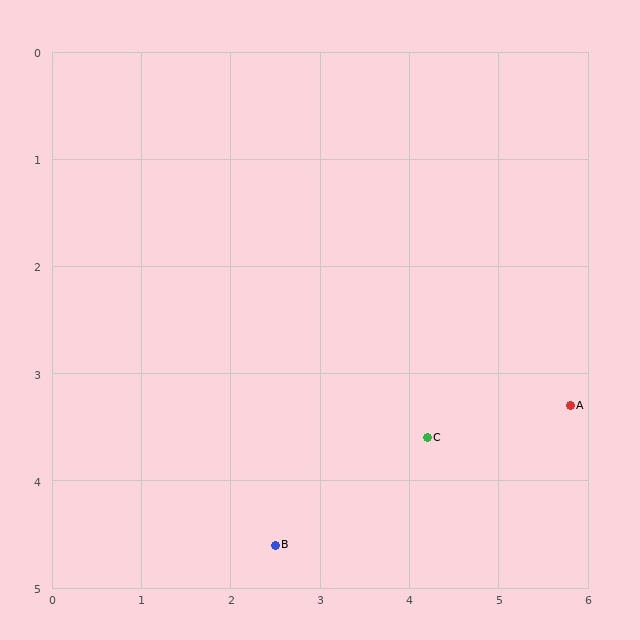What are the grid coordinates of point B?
Point B is at approximately (2.5, 4.6).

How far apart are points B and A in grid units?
Points B and A are about 3.5 grid units apart.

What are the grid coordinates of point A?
Point A is at approximately (5.8, 3.3).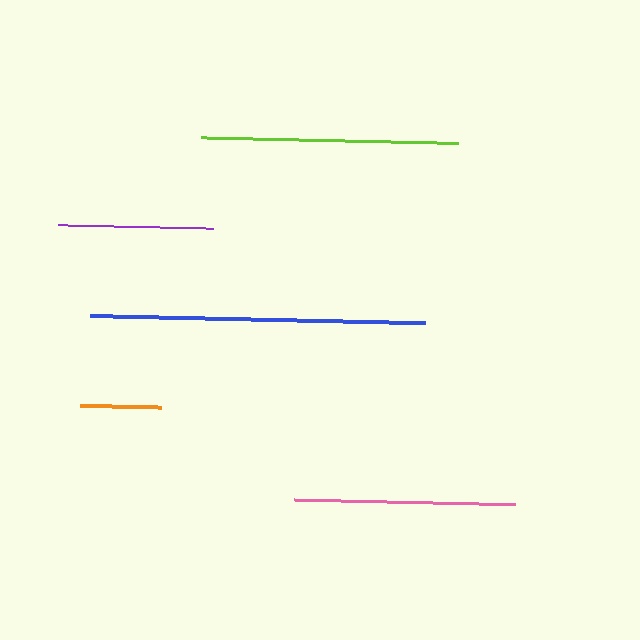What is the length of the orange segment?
The orange segment is approximately 82 pixels long.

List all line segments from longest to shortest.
From longest to shortest: blue, lime, pink, purple, orange.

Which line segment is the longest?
The blue line is the longest at approximately 335 pixels.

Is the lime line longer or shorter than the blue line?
The blue line is longer than the lime line.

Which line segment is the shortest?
The orange line is the shortest at approximately 82 pixels.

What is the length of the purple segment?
The purple segment is approximately 155 pixels long.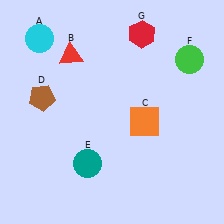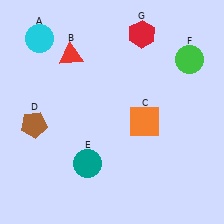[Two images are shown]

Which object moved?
The brown pentagon (D) moved down.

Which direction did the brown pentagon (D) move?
The brown pentagon (D) moved down.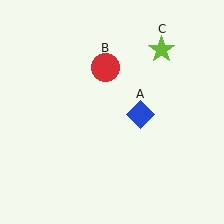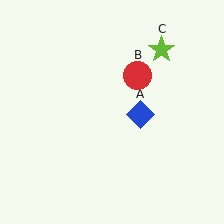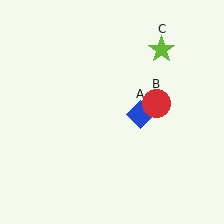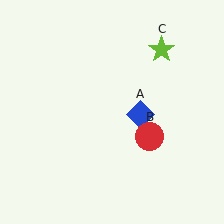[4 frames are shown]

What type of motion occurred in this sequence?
The red circle (object B) rotated clockwise around the center of the scene.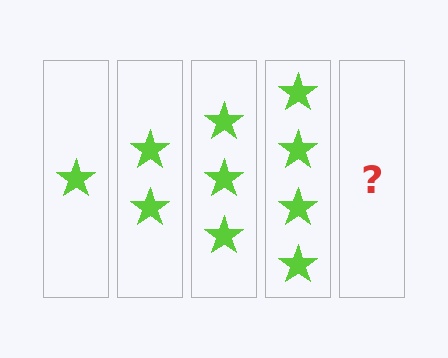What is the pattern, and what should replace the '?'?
The pattern is that each step adds one more star. The '?' should be 5 stars.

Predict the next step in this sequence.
The next step is 5 stars.